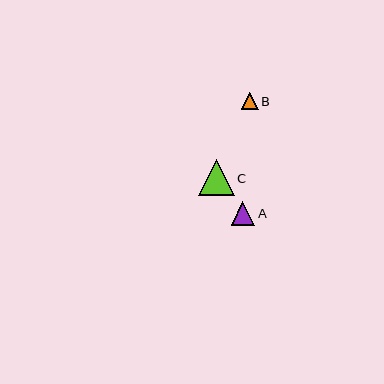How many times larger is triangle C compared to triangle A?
Triangle C is approximately 1.5 times the size of triangle A.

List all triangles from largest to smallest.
From largest to smallest: C, A, B.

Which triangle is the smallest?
Triangle B is the smallest with a size of approximately 17 pixels.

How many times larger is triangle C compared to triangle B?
Triangle C is approximately 2.1 times the size of triangle B.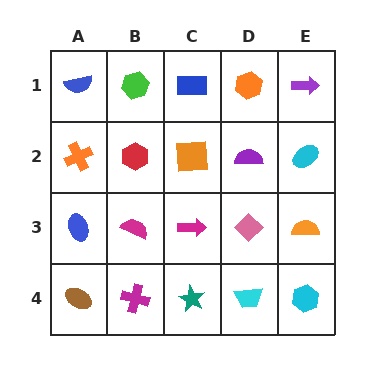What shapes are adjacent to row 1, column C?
An orange square (row 2, column C), a green hexagon (row 1, column B), an orange hexagon (row 1, column D).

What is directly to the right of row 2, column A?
A red hexagon.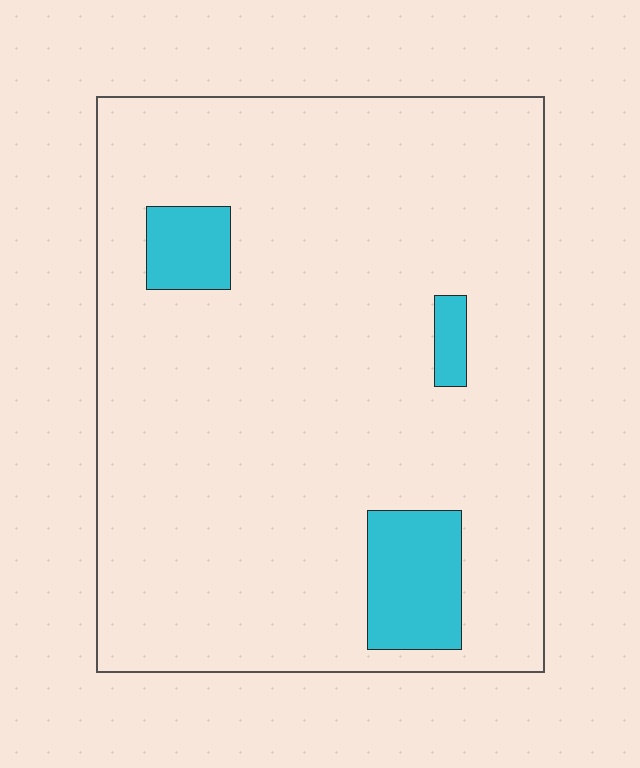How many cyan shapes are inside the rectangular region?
3.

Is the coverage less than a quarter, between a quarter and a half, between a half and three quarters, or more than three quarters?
Less than a quarter.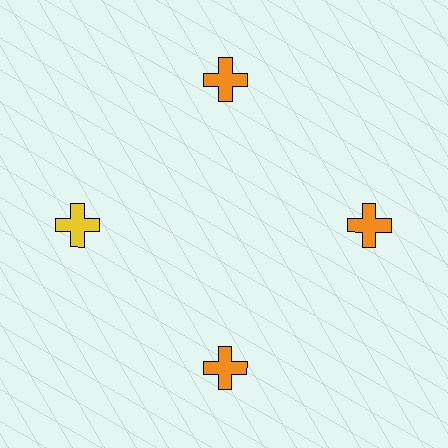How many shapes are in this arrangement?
There are 4 shapes arranged in a ring pattern.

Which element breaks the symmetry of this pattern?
The yellow cross at roughly the 9 o'clock position breaks the symmetry. All other shapes are orange crosses.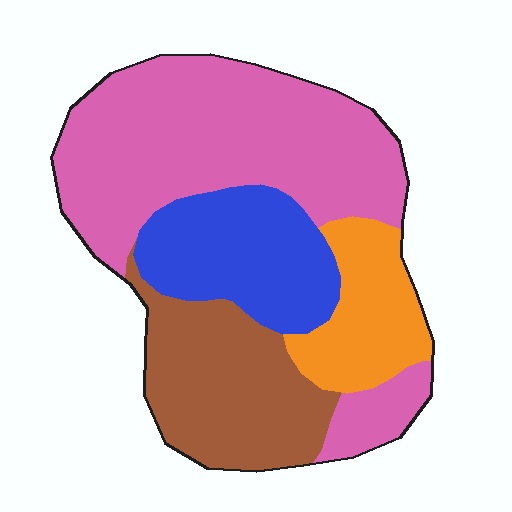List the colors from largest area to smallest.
From largest to smallest: pink, brown, blue, orange.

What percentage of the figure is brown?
Brown covers 22% of the figure.